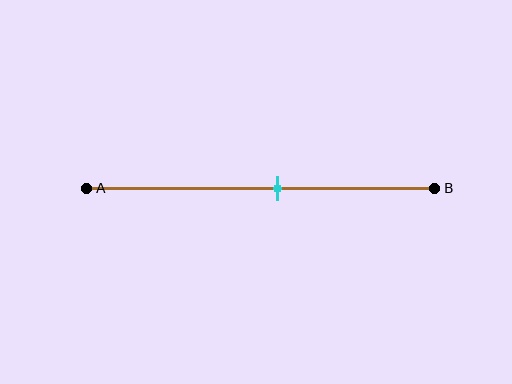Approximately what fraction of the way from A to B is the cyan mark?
The cyan mark is approximately 55% of the way from A to B.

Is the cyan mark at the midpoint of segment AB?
No, the mark is at about 55% from A, not at the 50% midpoint.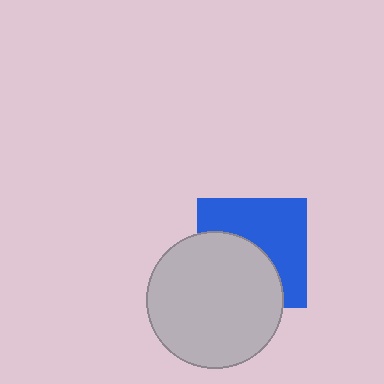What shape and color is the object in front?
The object in front is a light gray circle.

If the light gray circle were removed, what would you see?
You would see the complete blue square.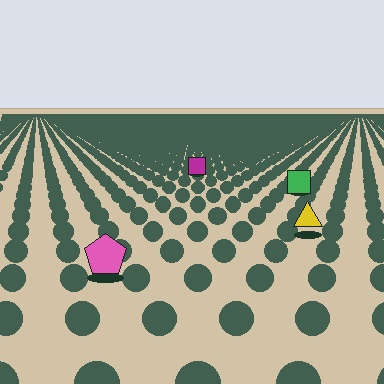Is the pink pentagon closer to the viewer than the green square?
Yes. The pink pentagon is closer — you can tell from the texture gradient: the ground texture is coarser near it.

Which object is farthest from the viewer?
The magenta square is farthest from the viewer. It appears smaller and the ground texture around it is denser.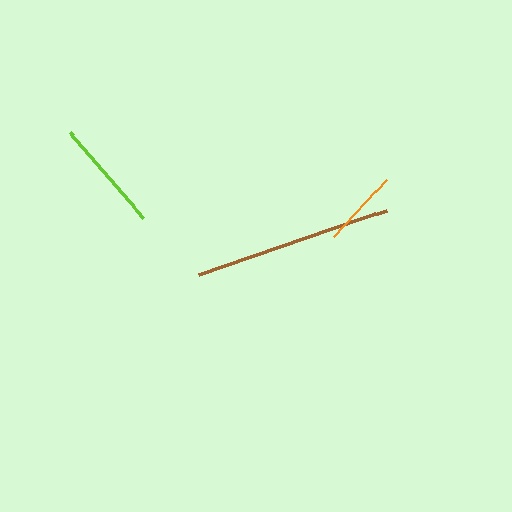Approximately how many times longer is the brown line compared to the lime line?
The brown line is approximately 1.8 times the length of the lime line.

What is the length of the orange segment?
The orange segment is approximately 78 pixels long.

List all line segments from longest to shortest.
From longest to shortest: brown, lime, orange.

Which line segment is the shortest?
The orange line is the shortest at approximately 78 pixels.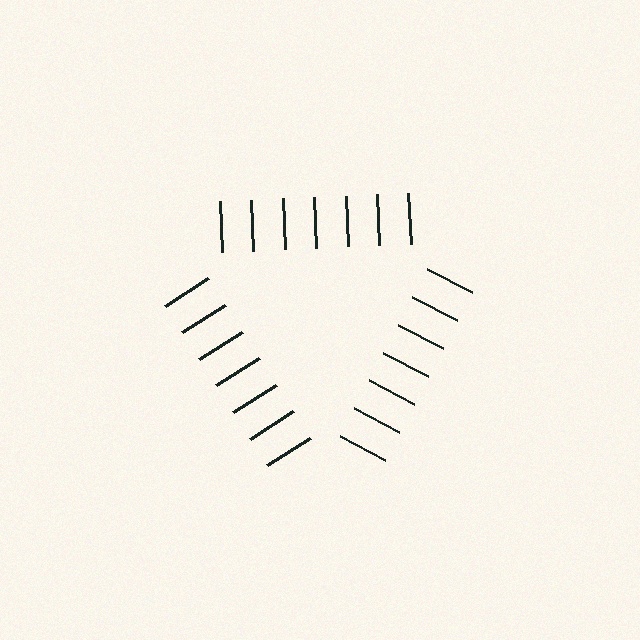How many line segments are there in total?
21 — 7 along each of the 3 edges.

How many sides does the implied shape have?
3 sides — the line-ends trace a triangle.